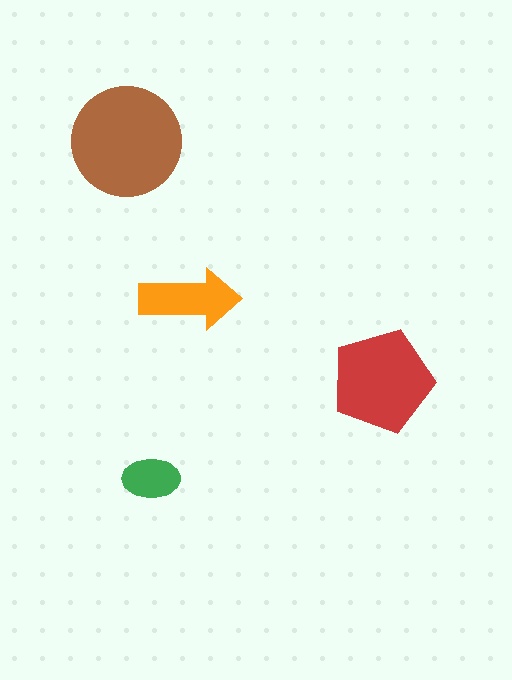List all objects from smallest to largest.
The green ellipse, the orange arrow, the red pentagon, the brown circle.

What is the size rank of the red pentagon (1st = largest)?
2nd.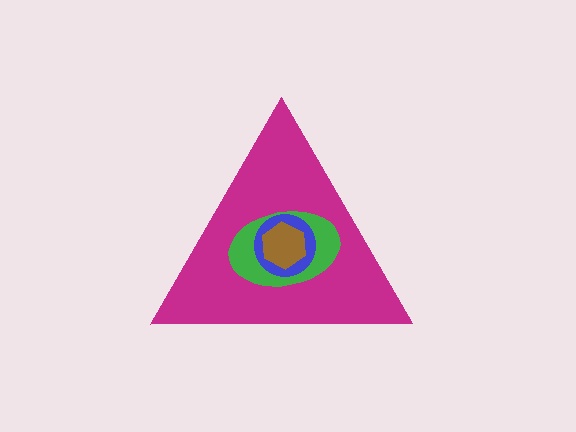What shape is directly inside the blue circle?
The brown hexagon.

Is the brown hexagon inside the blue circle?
Yes.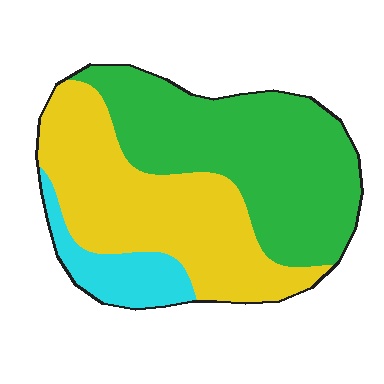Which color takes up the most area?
Green, at roughly 45%.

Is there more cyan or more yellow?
Yellow.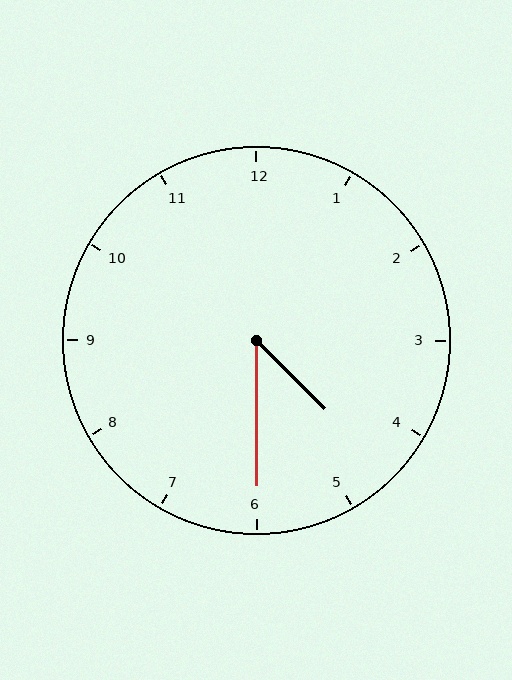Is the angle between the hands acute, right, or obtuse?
It is acute.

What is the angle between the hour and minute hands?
Approximately 45 degrees.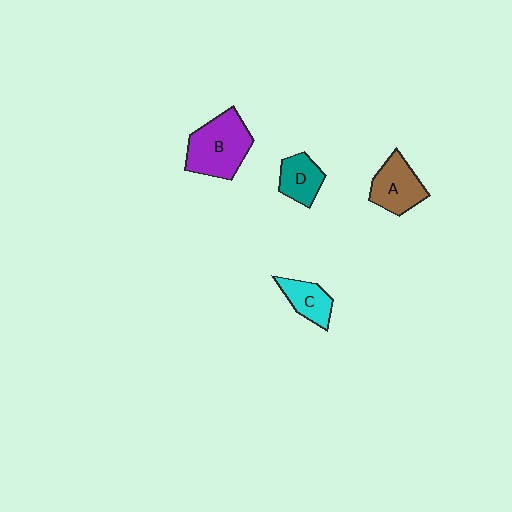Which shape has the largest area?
Shape B (purple).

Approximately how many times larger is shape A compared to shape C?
Approximately 1.4 times.